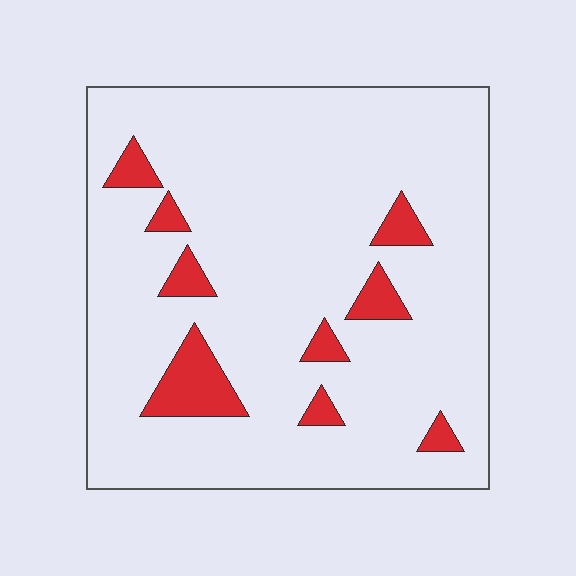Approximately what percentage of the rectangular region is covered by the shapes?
Approximately 10%.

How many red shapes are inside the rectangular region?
9.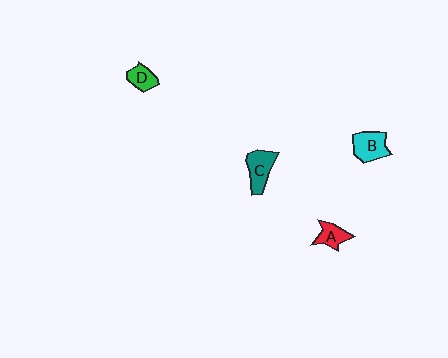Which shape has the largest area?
Shape C (teal).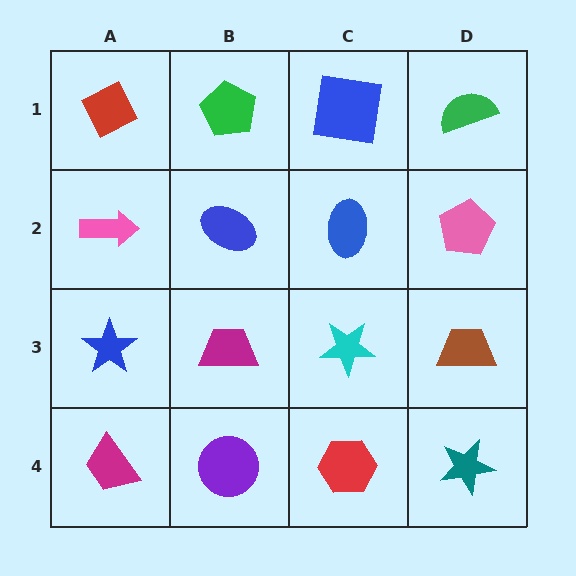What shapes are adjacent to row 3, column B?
A blue ellipse (row 2, column B), a purple circle (row 4, column B), a blue star (row 3, column A), a cyan star (row 3, column C).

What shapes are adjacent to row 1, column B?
A blue ellipse (row 2, column B), a red diamond (row 1, column A), a blue square (row 1, column C).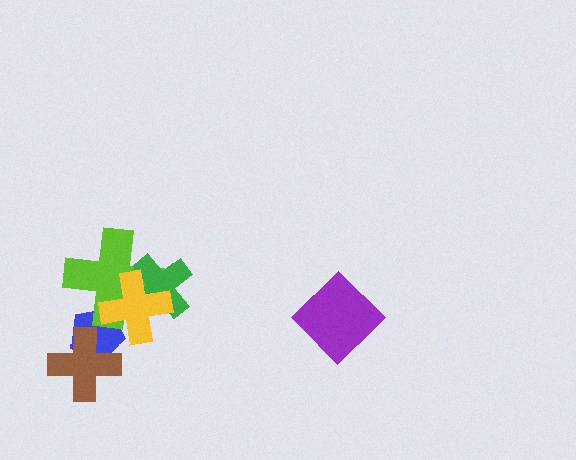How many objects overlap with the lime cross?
3 objects overlap with the lime cross.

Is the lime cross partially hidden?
Yes, it is partially covered by another shape.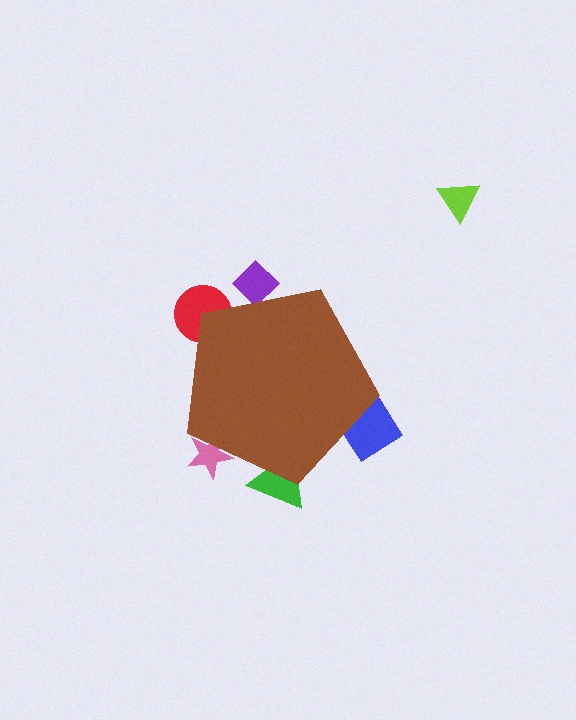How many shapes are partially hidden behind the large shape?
5 shapes are partially hidden.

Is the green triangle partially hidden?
Yes, the green triangle is partially hidden behind the brown pentagon.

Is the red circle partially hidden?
Yes, the red circle is partially hidden behind the brown pentagon.